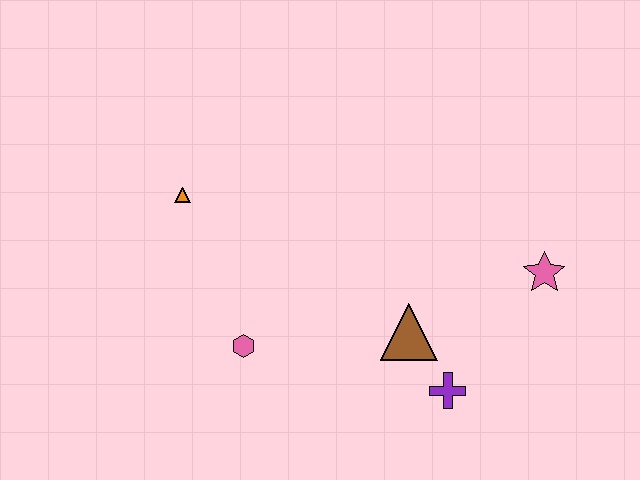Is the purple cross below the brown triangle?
Yes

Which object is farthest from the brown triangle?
The orange triangle is farthest from the brown triangle.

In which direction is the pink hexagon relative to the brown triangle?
The pink hexagon is to the left of the brown triangle.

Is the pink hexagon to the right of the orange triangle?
Yes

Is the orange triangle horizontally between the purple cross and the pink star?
No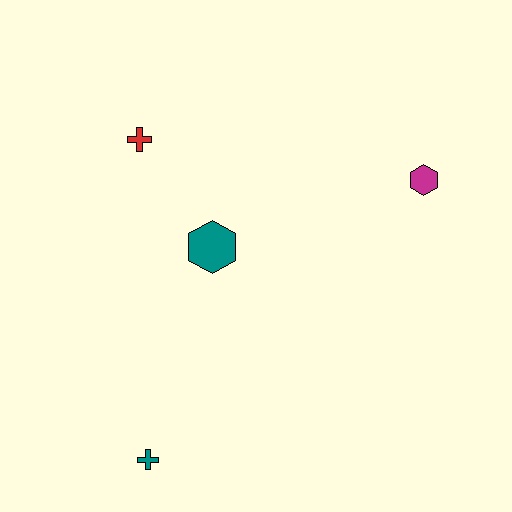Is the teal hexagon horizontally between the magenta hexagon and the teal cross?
Yes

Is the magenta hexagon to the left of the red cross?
No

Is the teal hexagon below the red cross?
Yes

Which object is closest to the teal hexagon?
The red cross is closest to the teal hexagon.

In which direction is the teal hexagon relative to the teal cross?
The teal hexagon is above the teal cross.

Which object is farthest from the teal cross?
The magenta hexagon is farthest from the teal cross.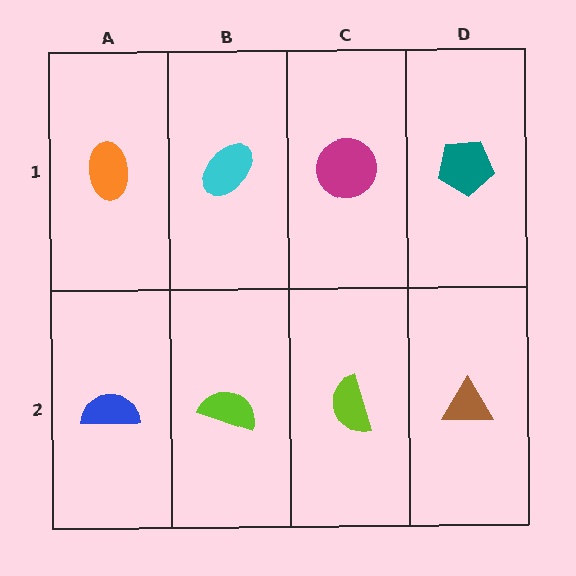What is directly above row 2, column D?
A teal pentagon.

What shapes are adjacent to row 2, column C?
A magenta circle (row 1, column C), a lime semicircle (row 2, column B), a brown triangle (row 2, column D).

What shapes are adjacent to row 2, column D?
A teal pentagon (row 1, column D), a lime semicircle (row 2, column C).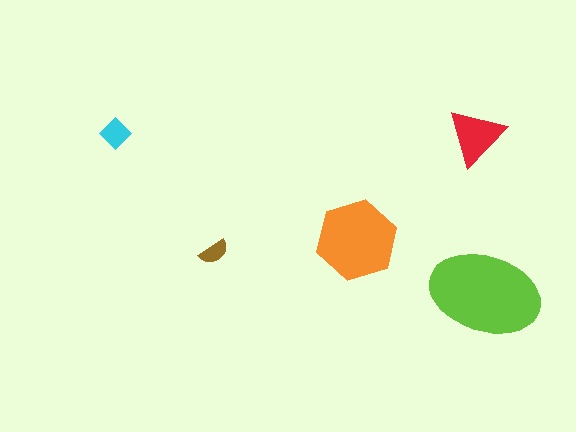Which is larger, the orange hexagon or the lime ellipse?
The lime ellipse.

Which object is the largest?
The lime ellipse.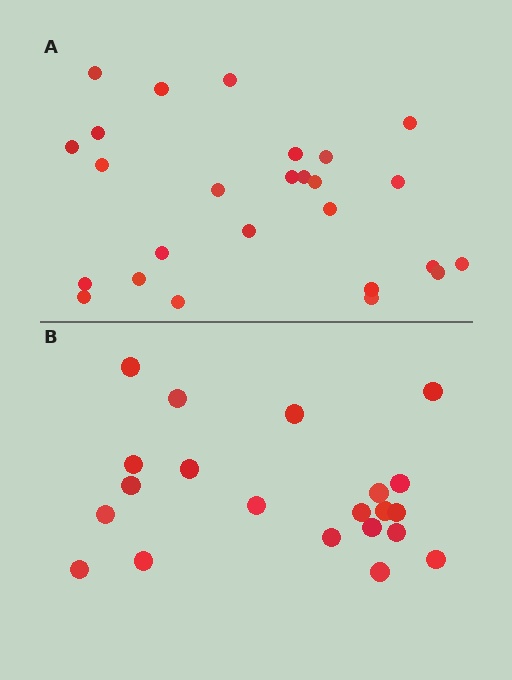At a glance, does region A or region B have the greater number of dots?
Region A (the top region) has more dots.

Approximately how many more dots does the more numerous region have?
Region A has about 5 more dots than region B.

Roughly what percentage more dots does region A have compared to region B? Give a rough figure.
About 25% more.